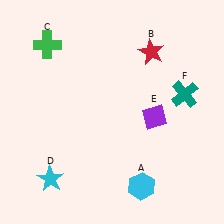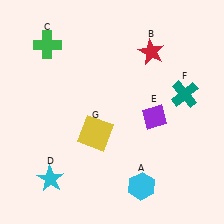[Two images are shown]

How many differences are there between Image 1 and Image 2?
There is 1 difference between the two images.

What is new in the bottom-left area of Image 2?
A yellow square (G) was added in the bottom-left area of Image 2.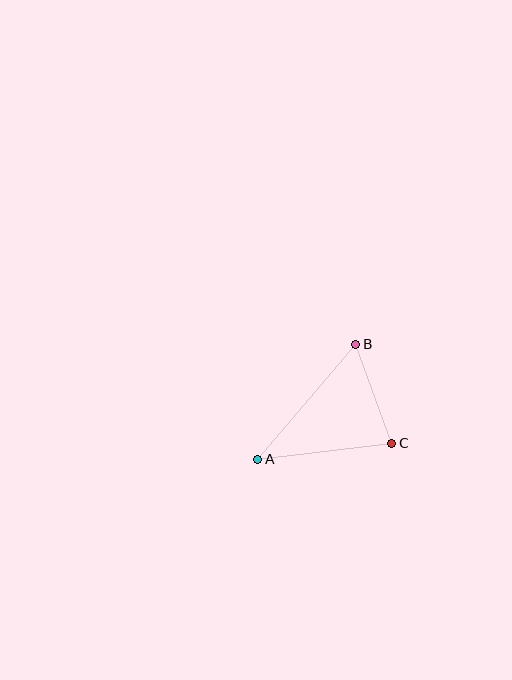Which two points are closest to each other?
Points B and C are closest to each other.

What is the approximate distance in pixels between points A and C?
The distance between A and C is approximately 135 pixels.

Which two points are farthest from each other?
Points A and B are farthest from each other.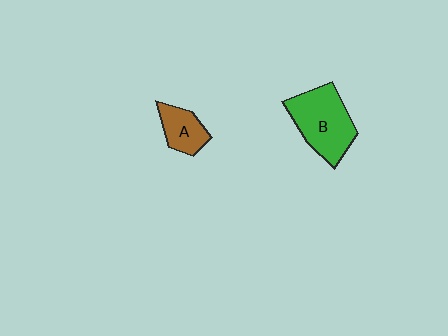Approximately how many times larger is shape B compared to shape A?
Approximately 2.0 times.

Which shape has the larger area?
Shape B (green).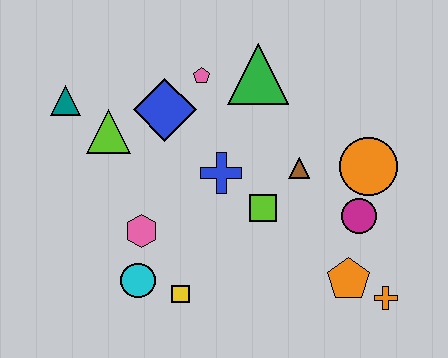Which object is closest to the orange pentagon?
The orange cross is closest to the orange pentagon.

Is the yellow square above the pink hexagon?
No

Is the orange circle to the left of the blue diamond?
No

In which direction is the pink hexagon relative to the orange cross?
The pink hexagon is to the left of the orange cross.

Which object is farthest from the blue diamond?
The orange cross is farthest from the blue diamond.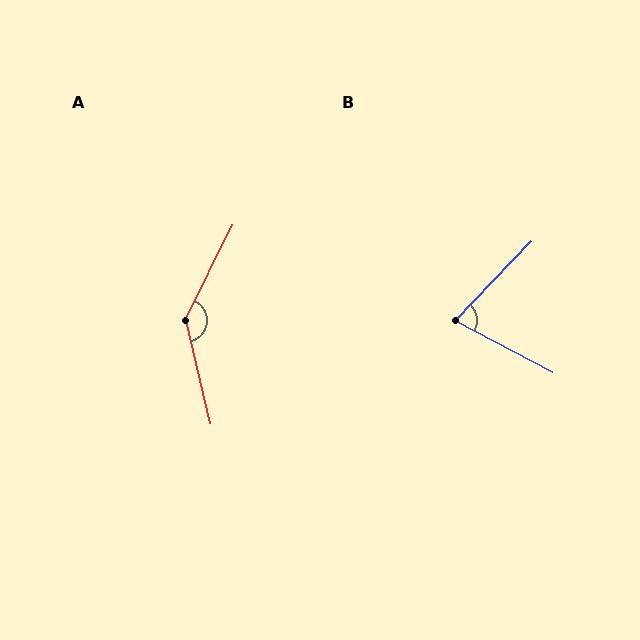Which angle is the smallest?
B, at approximately 74 degrees.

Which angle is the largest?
A, at approximately 140 degrees.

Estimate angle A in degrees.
Approximately 140 degrees.